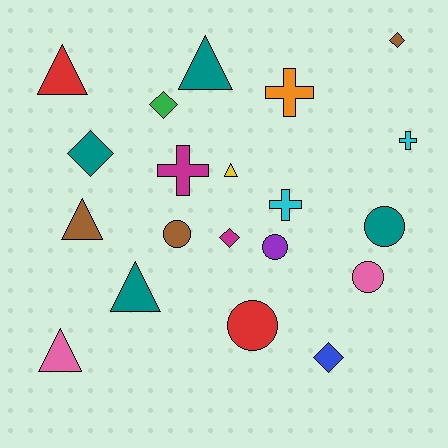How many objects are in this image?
There are 20 objects.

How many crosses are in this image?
There are 4 crosses.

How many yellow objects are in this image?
There is 1 yellow object.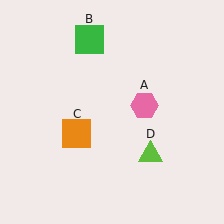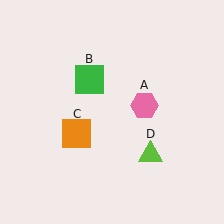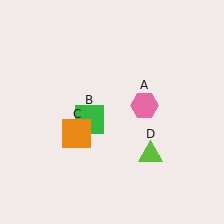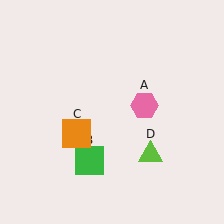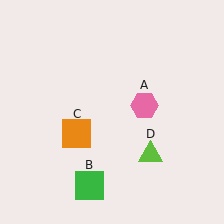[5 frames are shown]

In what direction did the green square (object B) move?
The green square (object B) moved down.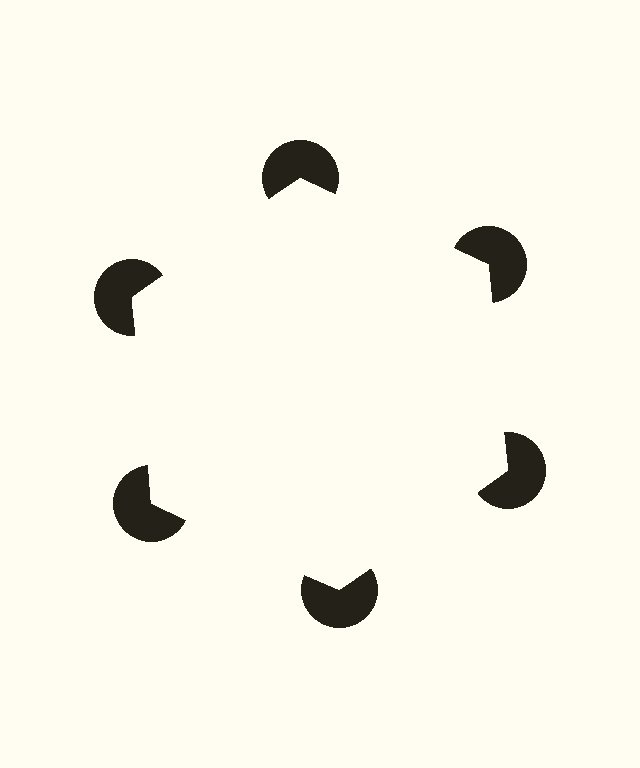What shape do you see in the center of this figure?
An illusory hexagon — its edges are inferred from the aligned wedge cuts in the pac-man discs, not physically drawn.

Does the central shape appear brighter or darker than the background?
It typically appears slightly brighter than the background, even though no actual brightness change is drawn.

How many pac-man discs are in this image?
There are 6 — one at each vertex of the illusory hexagon.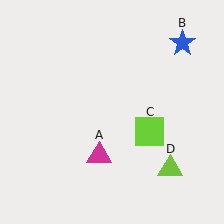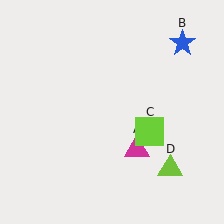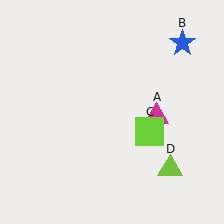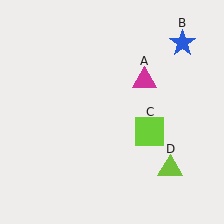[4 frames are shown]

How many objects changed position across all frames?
1 object changed position: magenta triangle (object A).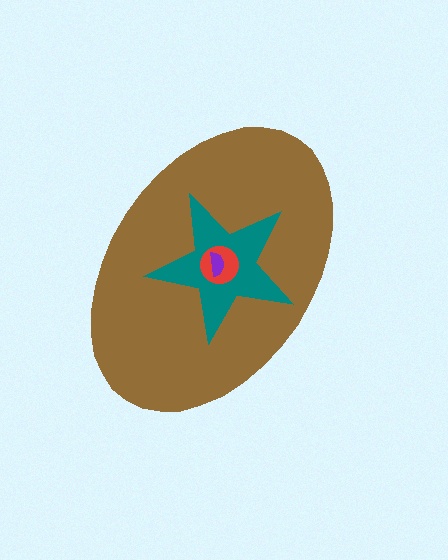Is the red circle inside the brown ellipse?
Yes.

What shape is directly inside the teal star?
The red circle.